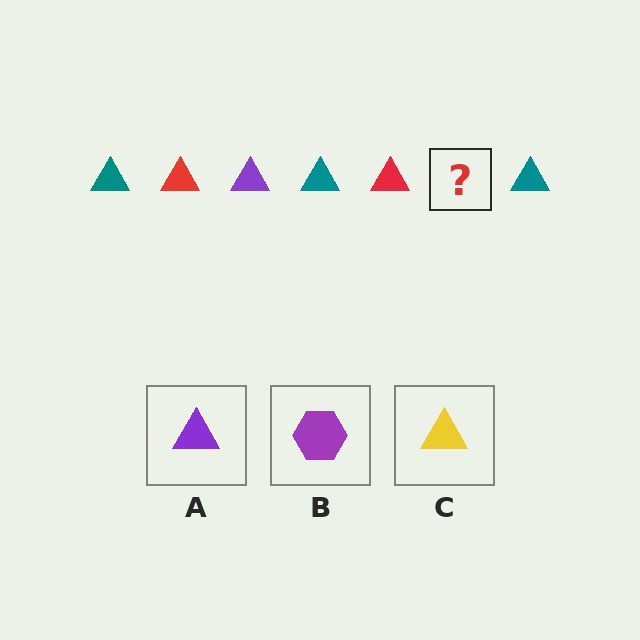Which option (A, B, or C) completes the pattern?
A.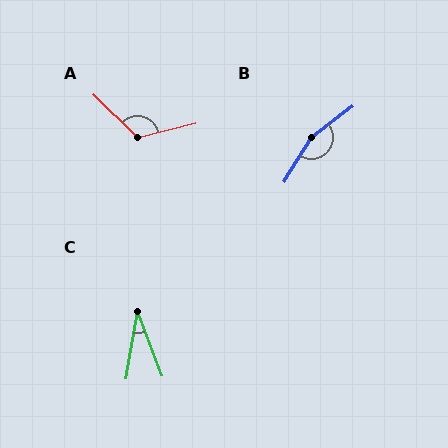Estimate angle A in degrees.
Approximately 122 degrees.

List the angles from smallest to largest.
C (30°), A (122°), B (158°).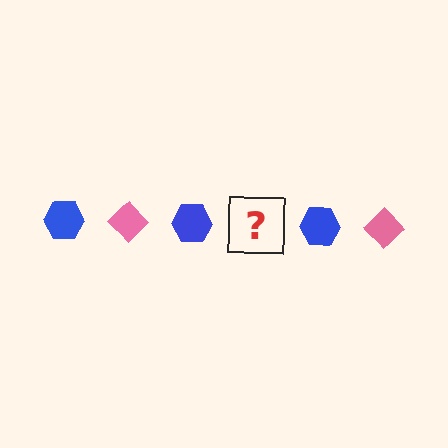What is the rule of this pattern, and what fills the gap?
The rule is that the pattern alternates between blue hexagon and pink diamond. The gap should be filled with a pink diamond.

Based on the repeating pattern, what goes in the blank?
The blank should be a pink diamond.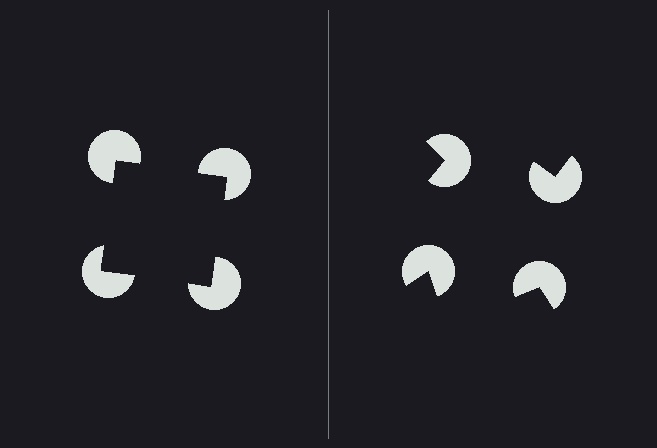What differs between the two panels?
The pac-man discs are positioned identically on both sides; only the wedge orientations differ. On the left they align to a square; on the right they are misaligned.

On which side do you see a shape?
An illusory square appears on the left side. On the right side the wedge cuts are rotated, so no coherent shape forms.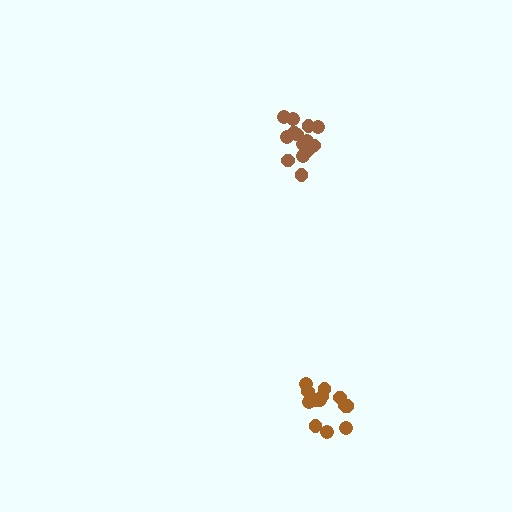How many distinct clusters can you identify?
There are 2 distinct clusters.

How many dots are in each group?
Group 1: 14 dots, Group 2: 14 dots (28 total).